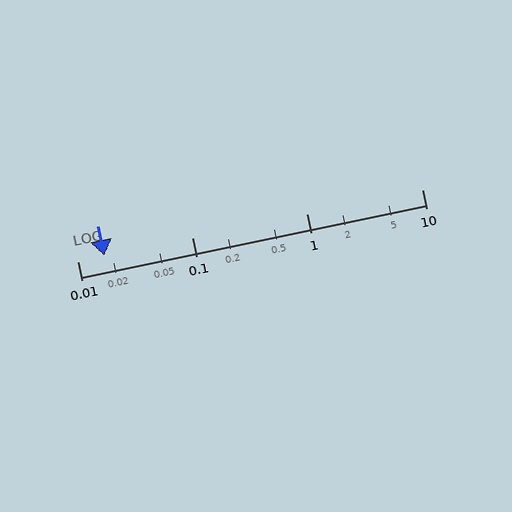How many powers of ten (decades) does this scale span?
The scale spans 3 decades, from 0.01 to 10.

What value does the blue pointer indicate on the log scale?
The pointer indicates approximately 0.017.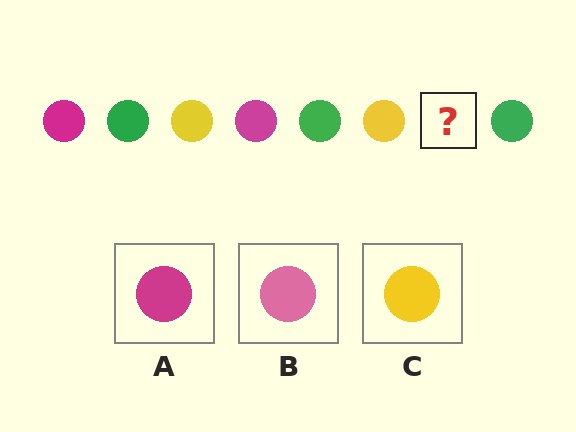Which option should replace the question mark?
Option A.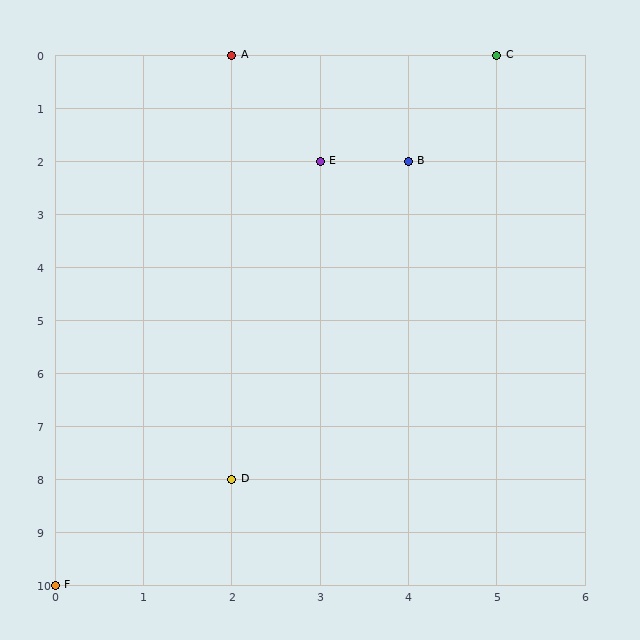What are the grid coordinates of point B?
Point B is at grid coordinates (4, 2).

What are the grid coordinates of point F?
Point F is at grid coordinates (0, 10).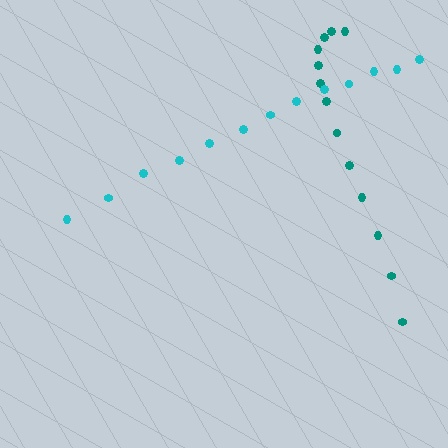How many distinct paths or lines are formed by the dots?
There are 2 distinct paths.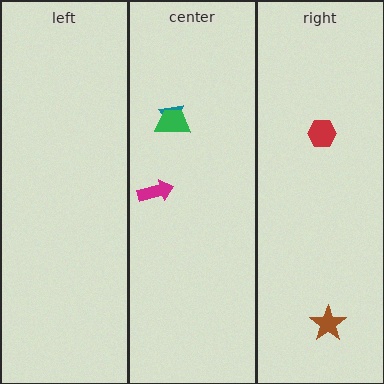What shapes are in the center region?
The magenta arrow, the teal triangle, the green trapezoid.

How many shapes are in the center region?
3.